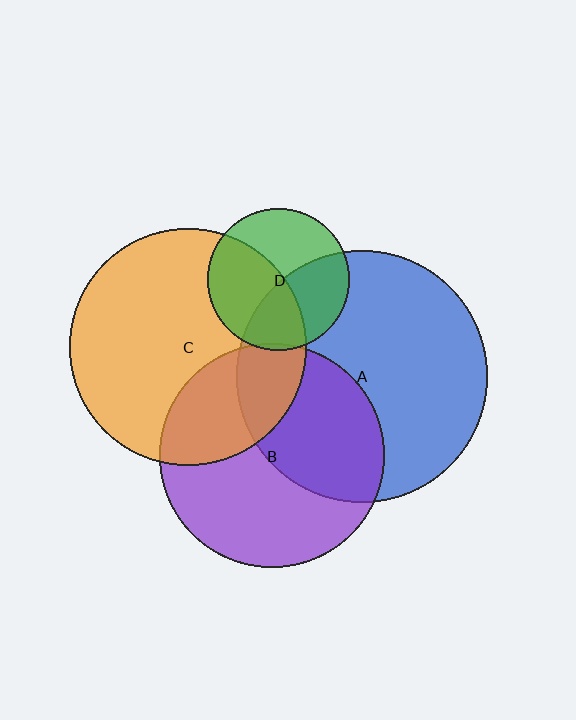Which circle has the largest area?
Circle A (blue).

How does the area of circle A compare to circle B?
Approximately 1.3 times.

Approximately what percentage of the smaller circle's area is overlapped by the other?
Approximately 30%.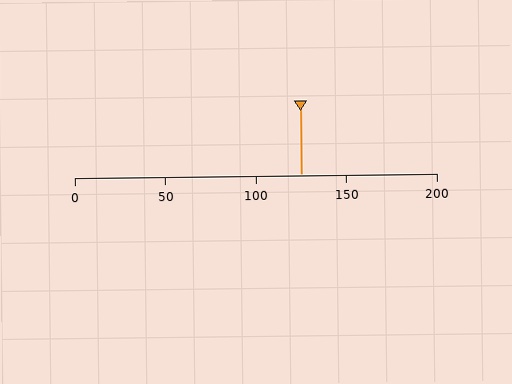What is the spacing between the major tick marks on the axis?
The major ticks are spaced 50 apart.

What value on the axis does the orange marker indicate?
The marker indicates approximately 125.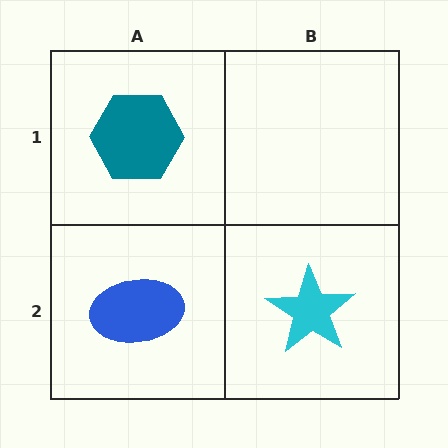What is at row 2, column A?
A blue ellipse.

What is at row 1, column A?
A teal hexagon.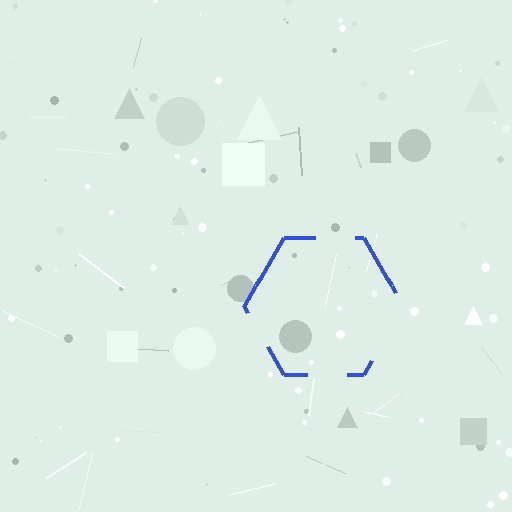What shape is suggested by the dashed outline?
The dashed outline suggests a hexagon.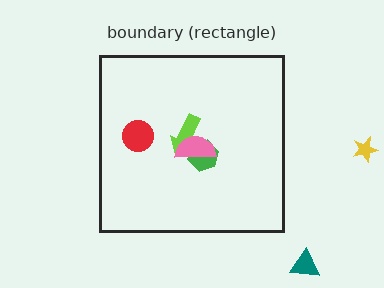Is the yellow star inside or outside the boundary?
Outside.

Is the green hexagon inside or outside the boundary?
Inside.